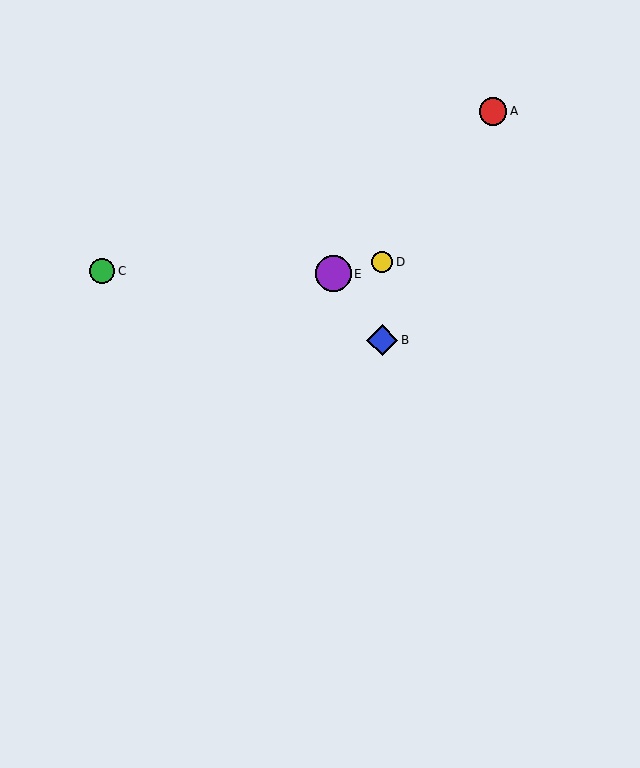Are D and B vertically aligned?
Yes, both are at x≈382.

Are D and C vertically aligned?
No, D is at x≈382 and C is at x≈102.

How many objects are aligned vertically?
2 objects (B, D) are aligned vertically.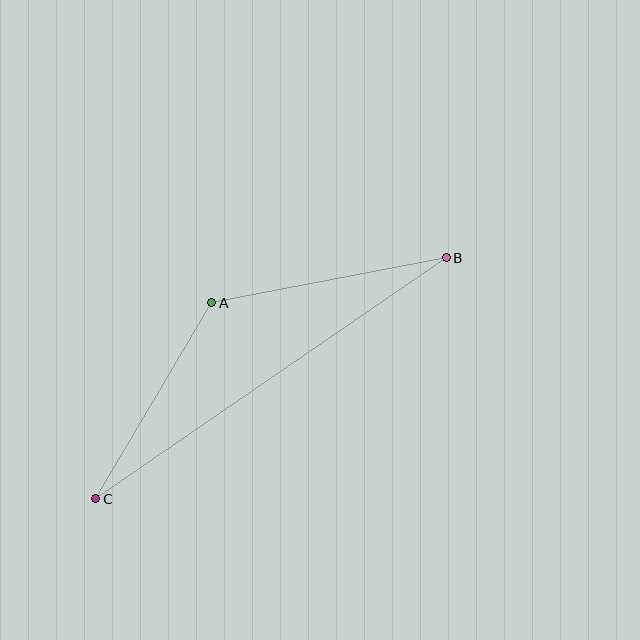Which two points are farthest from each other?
Points B and C are farthest from each other.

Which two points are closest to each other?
Points A and C are closest to each other.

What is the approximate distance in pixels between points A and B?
The distance between A and B is approximately 239 pixels.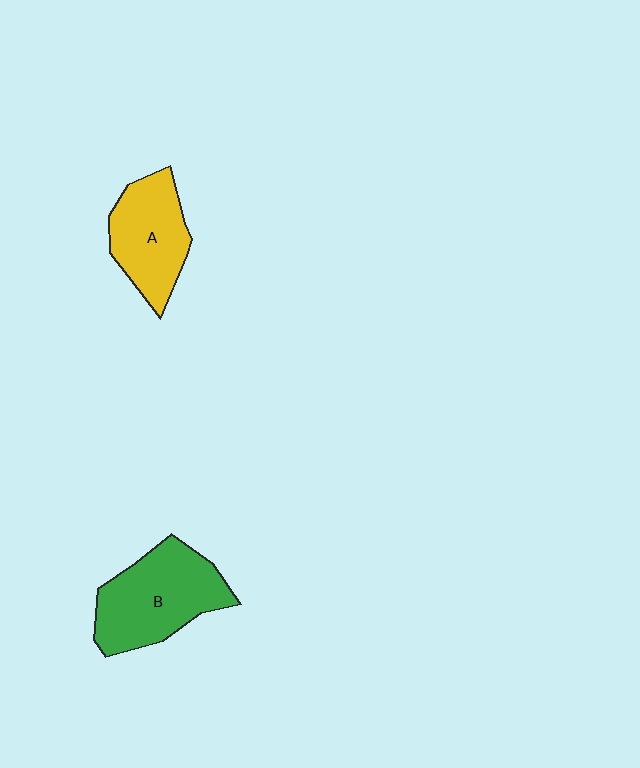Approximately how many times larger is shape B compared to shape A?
Approximately 1.3 times.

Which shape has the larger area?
Shape B (green).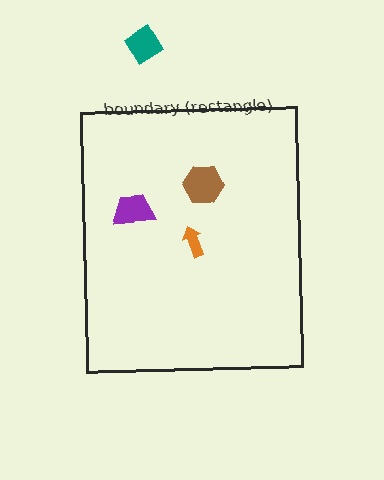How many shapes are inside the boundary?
3 inside, 1 outside.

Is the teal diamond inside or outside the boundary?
Outside.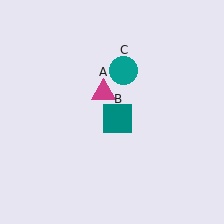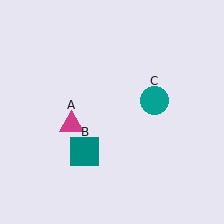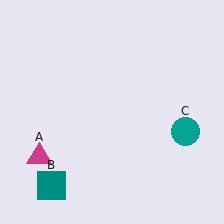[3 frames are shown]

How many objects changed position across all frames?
3 objects changed position: magenta triangle (object A), teal square (object B), teal circle (object C).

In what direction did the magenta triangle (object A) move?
The magenta triangle (object A) moved down and to the left.